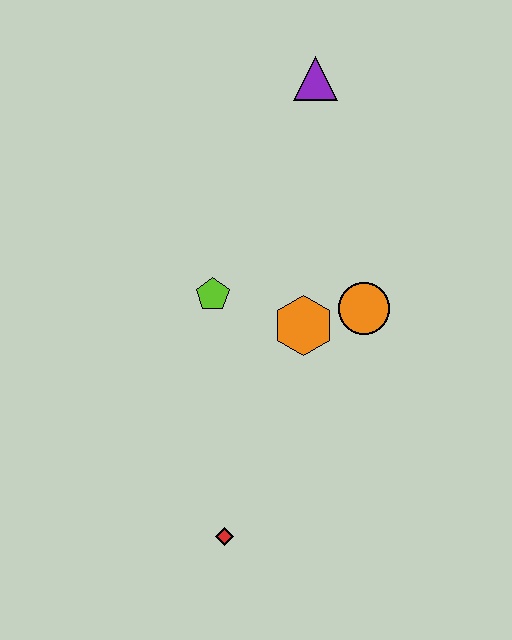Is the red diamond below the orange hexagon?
Yes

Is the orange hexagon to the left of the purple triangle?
Yes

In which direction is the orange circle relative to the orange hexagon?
The orange circle is to the right of the orange hexagon.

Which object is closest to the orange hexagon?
The orange circle is closest to the orange hexagon.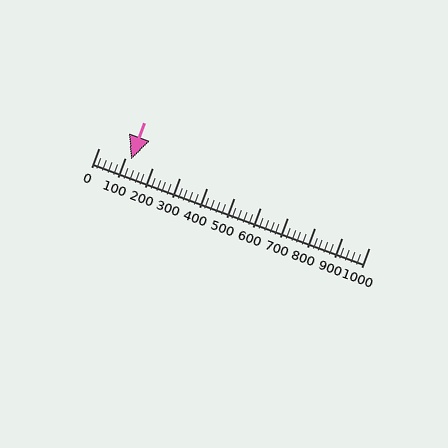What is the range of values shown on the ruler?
The ruler shows values from 0 to 1000.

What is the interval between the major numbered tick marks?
The major tick marks are spaced 100 units apart.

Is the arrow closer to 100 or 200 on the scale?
The arrow is closer to 100.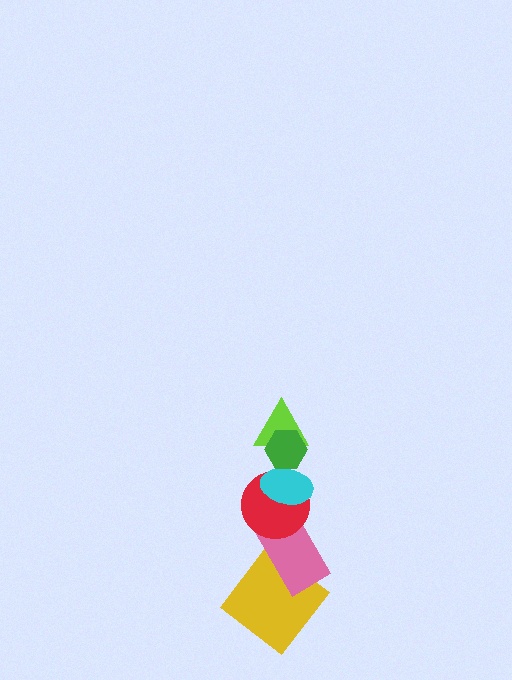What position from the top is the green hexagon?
The green hexagon is 1st from the top.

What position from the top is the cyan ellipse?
The cyan ellipse is 3rd from the top.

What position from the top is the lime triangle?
The lime triangle is 2nd from the top.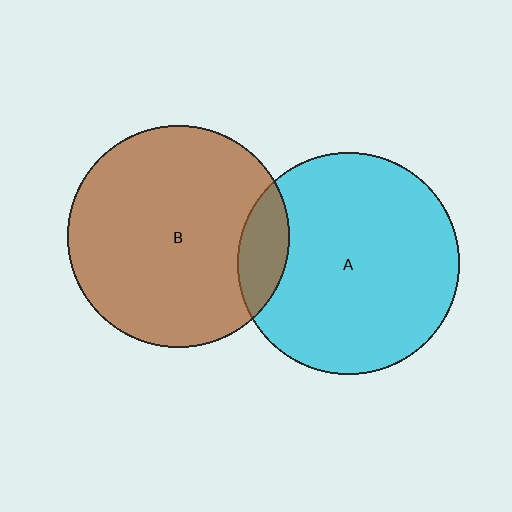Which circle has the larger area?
Circle A (cyan).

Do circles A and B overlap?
Yes.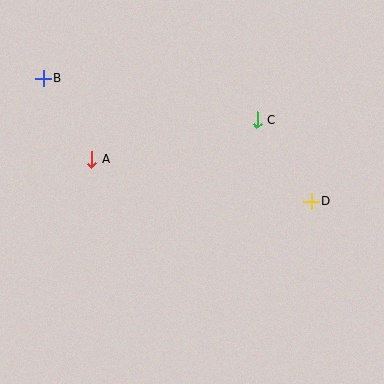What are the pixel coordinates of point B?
Point B is at (43, 78).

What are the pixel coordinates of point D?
Point D is at (311, 201).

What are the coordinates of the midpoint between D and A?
The midpoint between D and A is at (202, 180).